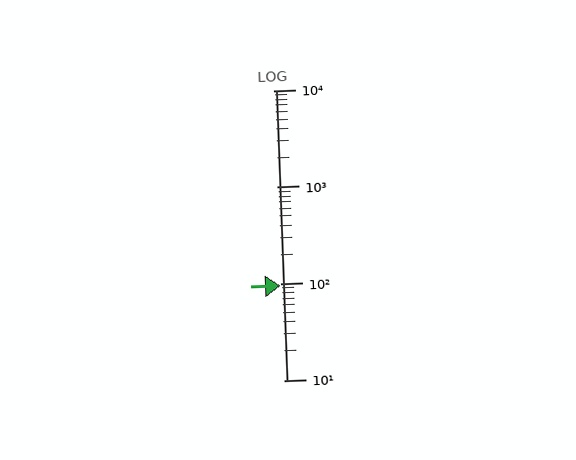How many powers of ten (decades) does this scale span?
The scale spans 3 decades, from 10 to 10000.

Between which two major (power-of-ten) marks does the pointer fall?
The pointer is between 10 and 100.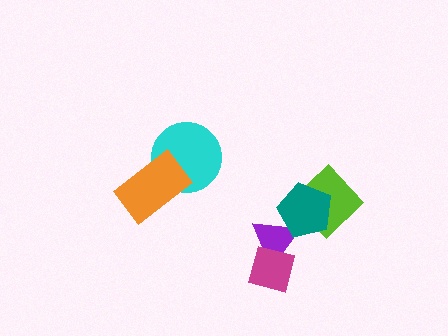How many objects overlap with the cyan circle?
1 object overlaps with the cyan circle.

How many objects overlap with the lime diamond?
1 object overlaps with the lime diamond.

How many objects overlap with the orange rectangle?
1 object overlaps with the orange rectangle.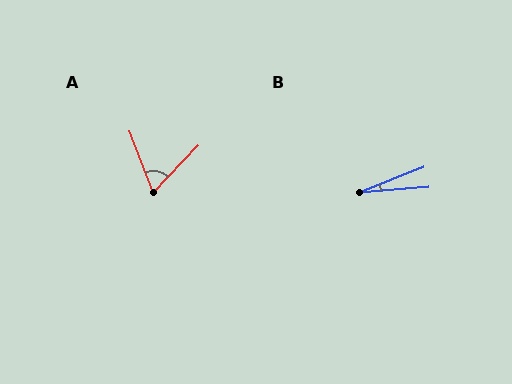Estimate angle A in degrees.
Approximately 65 degrees.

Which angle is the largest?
A, at approximately 65 degrees.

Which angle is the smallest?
B, at approximately 17 degrees.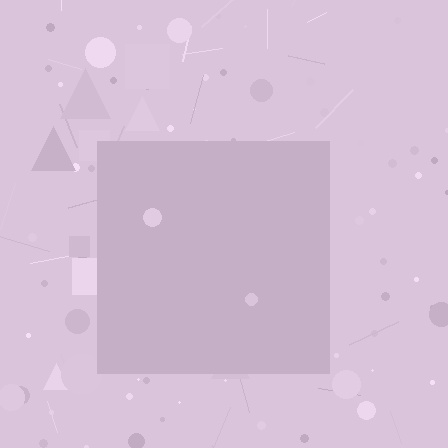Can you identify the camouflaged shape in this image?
The camouflaged shape is a square.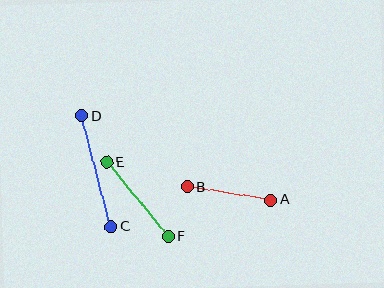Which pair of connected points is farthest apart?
Points C and D are farthest apart.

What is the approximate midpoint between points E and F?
The midpoint is at approximately (137, 199) pixels.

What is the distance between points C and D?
The distance is approximately 114 pixels.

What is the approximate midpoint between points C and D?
The midpoint is at approximately (96, 171) pixels.